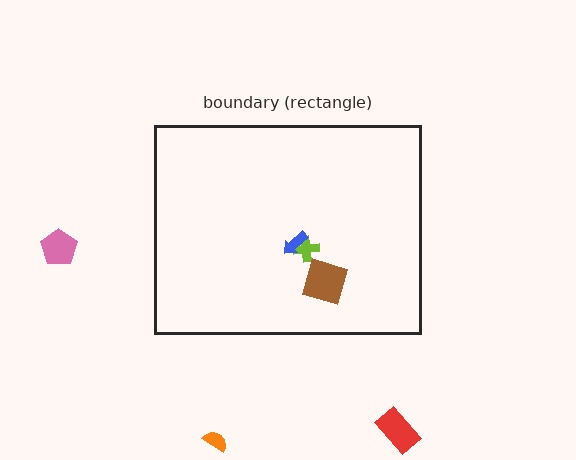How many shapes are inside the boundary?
3 inside, 3 outside.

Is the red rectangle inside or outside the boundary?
Outside.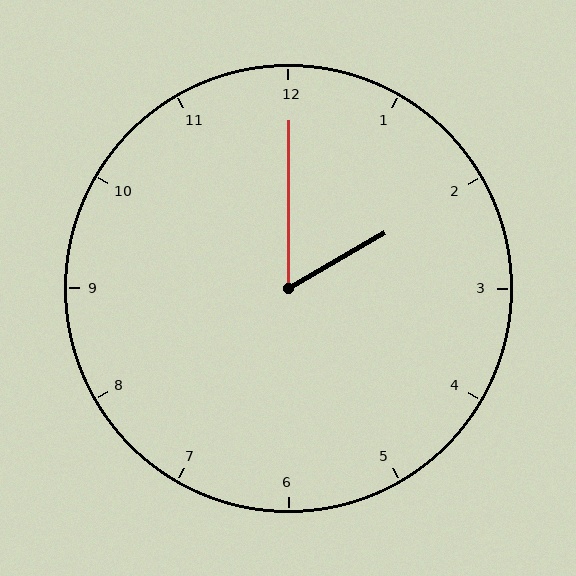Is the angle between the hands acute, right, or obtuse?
It is acute.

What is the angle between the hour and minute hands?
Approximately 60 degrees.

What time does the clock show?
2:00.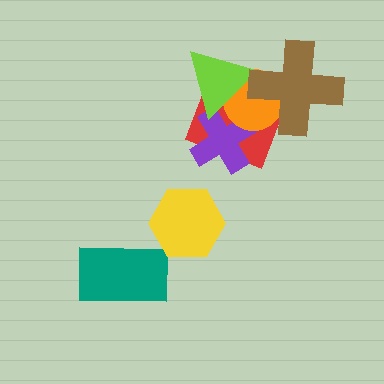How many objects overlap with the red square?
4 objects overlap with the red square.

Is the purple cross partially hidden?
Yes, it is partially covered by another shape.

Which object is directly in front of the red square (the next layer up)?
The purple cross is directly in front of the red square.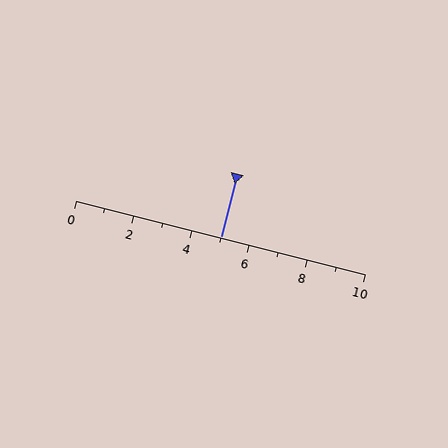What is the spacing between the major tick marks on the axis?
The major ticks are spaced 2 apart.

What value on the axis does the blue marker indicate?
The marker indicates approximately 5.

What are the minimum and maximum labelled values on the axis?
The axis runs from 0 to 10.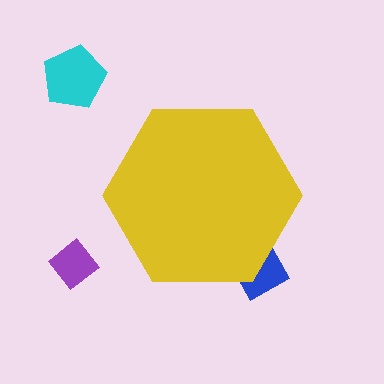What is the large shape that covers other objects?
A yellow hexagon.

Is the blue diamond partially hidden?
Yes, the blue diamond is partially hidden behind the yellow hexagon.